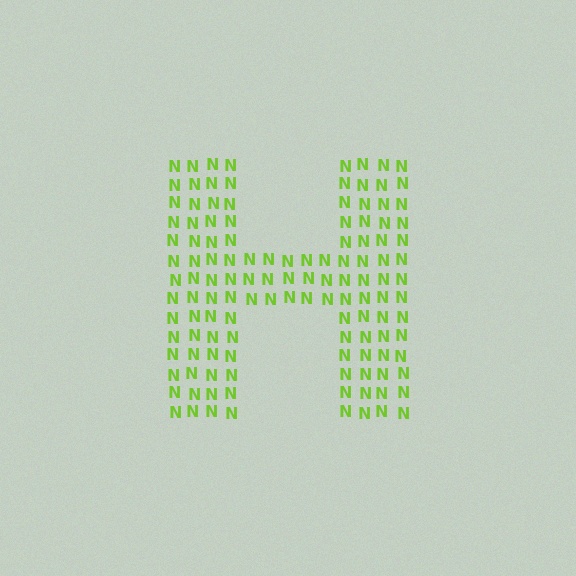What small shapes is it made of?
It is made of small letter N's.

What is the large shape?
The large shape is the letter H.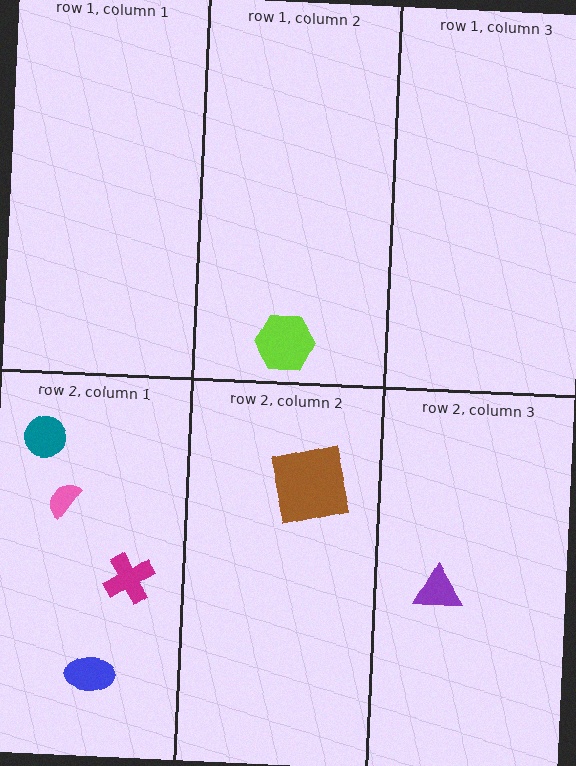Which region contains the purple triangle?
The row 2, column 3 region.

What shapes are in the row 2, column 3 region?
The purple triangle.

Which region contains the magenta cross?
The row 2, column 1 region.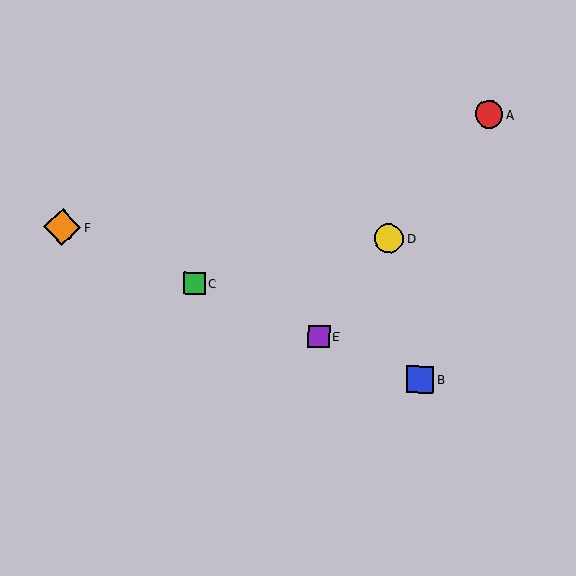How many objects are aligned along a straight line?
4 objects (B, C, E, F) are aligned along a straight line.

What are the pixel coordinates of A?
Object A is at (489, 114).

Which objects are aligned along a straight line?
Objects B, C, E, F are aligned along a straight line.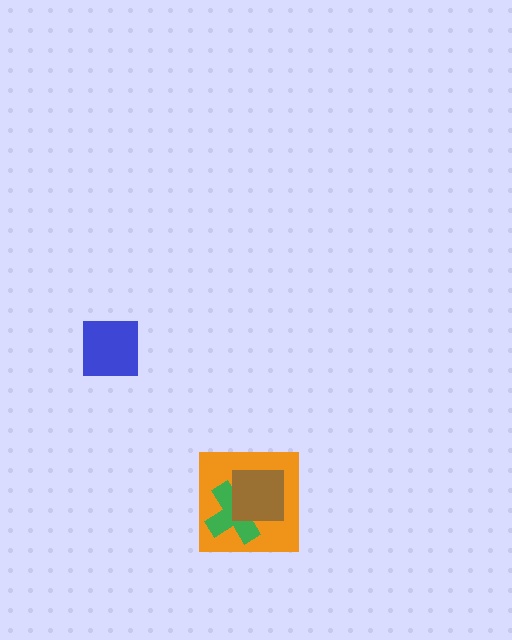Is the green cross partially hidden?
Yes, it is partially covered by another shape.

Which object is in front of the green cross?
The brown square is in front of the green cross.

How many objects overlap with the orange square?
2 objects overlap with the orange square.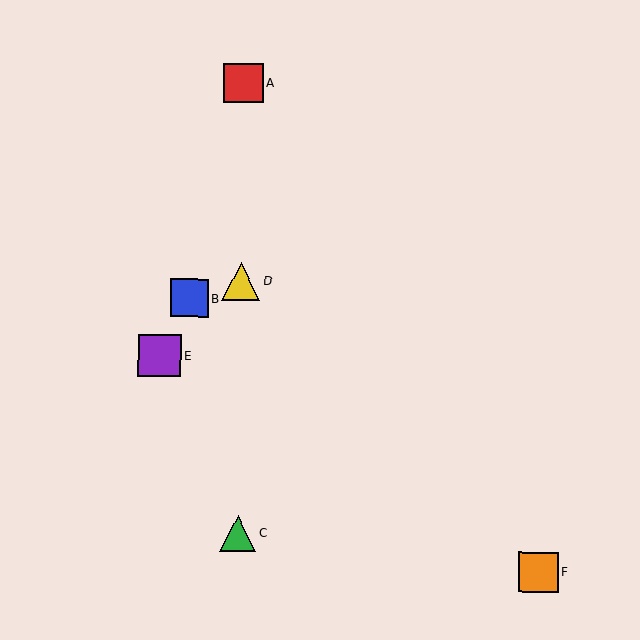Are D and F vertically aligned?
No, D is at x≈241 and F is at x≈538.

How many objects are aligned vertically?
3 objects (A, C, D) are aligned vertically.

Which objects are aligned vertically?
Objects A, C, D are aligned vertically.